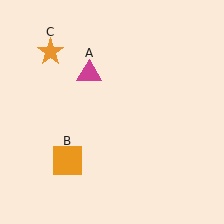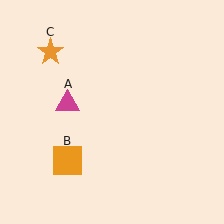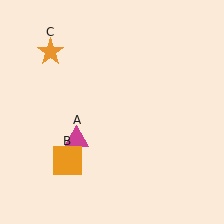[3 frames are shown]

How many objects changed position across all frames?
1 object changed position: magenta triangle (object A).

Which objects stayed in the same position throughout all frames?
Orange square (object B) and orange star (object C) remained stationary.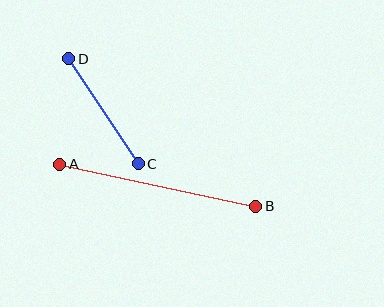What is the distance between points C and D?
The distance is approximately 126 pixels.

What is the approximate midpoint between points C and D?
The midpoint is at approximately (104, 111) pixels.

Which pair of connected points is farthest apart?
Points A and B are farthest apart.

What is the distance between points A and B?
The distance is approximately 201 pixels.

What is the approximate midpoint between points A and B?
The midpoint is at approximately (158, 185) pixels.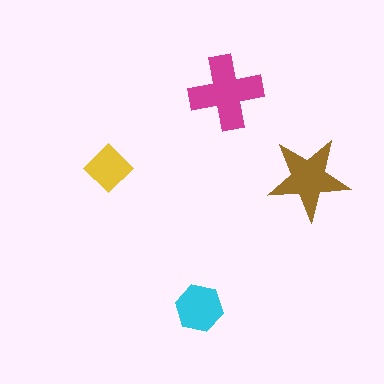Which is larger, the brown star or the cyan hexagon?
The brown star.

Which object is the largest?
The magenta cross.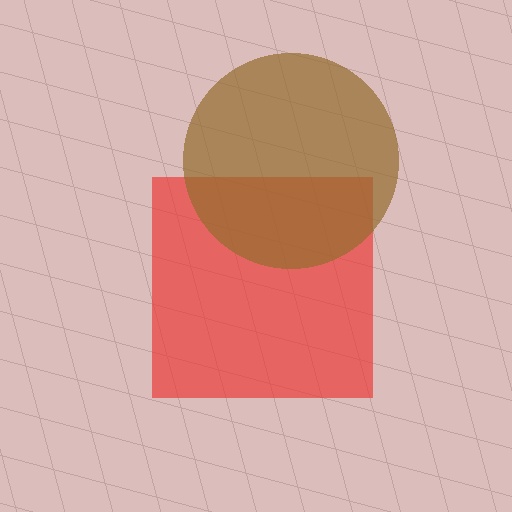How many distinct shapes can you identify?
There are 2 distinct shapes: a red square, a brown circle.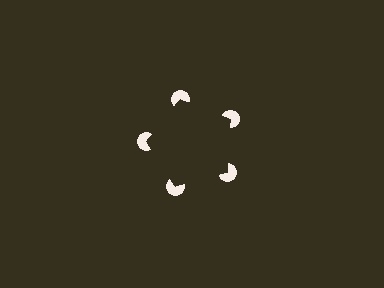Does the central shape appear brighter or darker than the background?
It typically appears slightly darker than the background, even though no actual brightness change is drawn.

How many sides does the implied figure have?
5 sides.